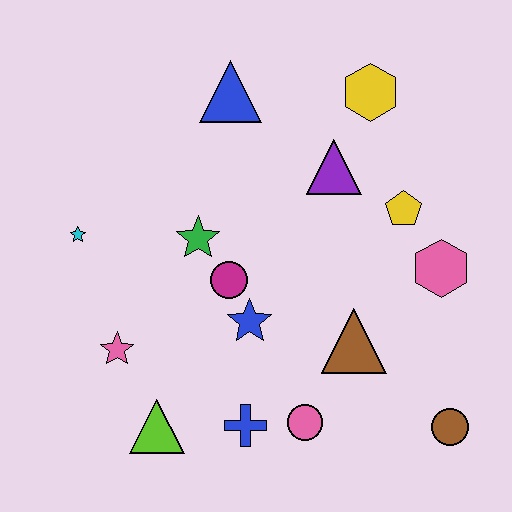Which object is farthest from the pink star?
The yellow hexagon is farthest from the pink star.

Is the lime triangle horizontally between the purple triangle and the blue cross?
No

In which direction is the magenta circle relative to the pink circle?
The magenta circle is above the pink circle.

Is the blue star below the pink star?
No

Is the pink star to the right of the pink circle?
No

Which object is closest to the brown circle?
The brown triangle is closest to the brown circle.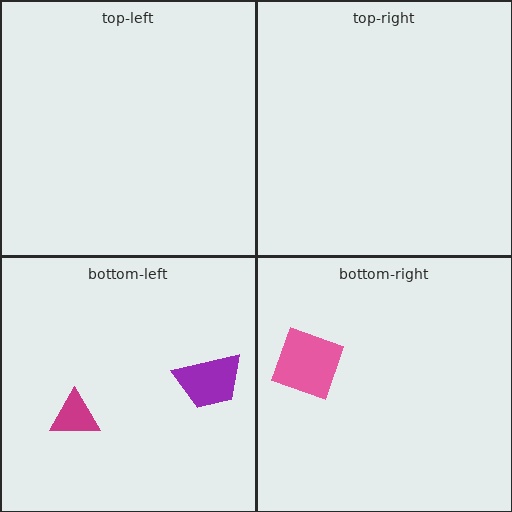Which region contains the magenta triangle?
The bottom-left region.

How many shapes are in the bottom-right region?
1.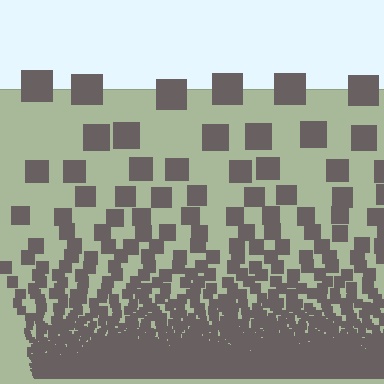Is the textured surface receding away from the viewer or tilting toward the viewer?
The surface appears to tilt toward the viewer. Texture elements get larger and sparser toward the top.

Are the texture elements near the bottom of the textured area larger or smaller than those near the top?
Smaller. The gradient is inverted — elements near the bottom are smaller and denser.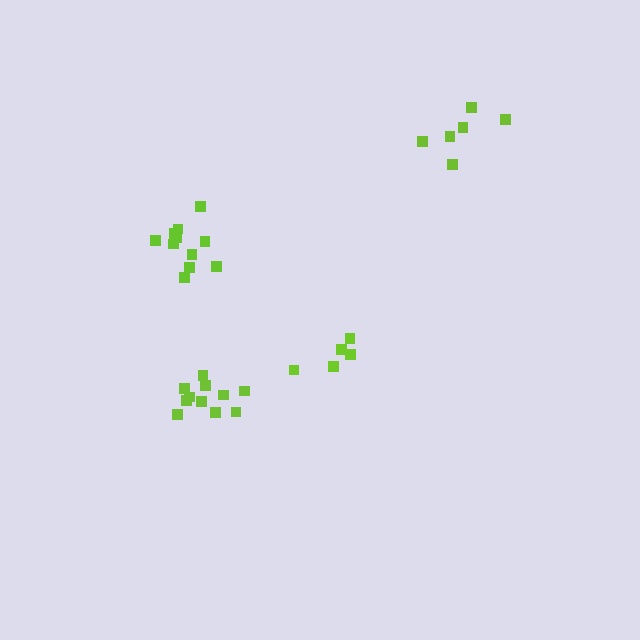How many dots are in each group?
Group 1: 6 dots, Group 2: 11 dots, Group 3: 11 dots, Group 4: 5 dots (33 total).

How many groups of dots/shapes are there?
There are 4 groups.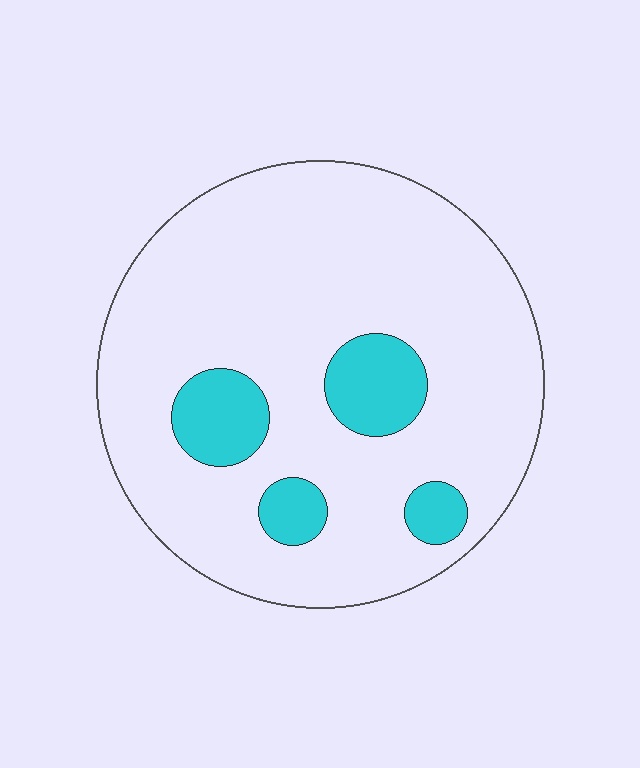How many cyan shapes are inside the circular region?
4.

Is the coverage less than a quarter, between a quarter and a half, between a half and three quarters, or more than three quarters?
Less than a quarter.